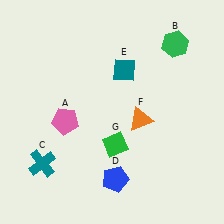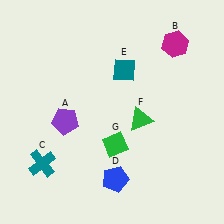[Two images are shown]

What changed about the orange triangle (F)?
In Image 1, F is orange. In Image 2, it changed to green.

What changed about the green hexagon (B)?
In Image 1, B is green. In Image 2, it changed to magenta.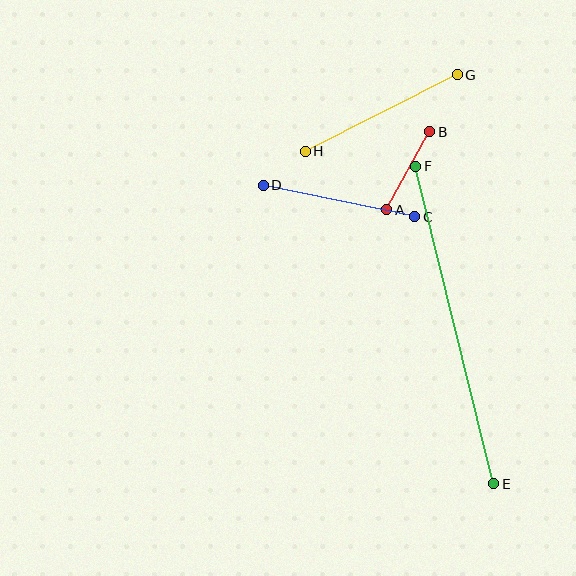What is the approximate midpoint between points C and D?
The midpoint is at approximately (339, 201) pixels.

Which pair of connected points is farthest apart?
Points E and F are farthest apart.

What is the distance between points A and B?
The distance is approximately 89 pixels.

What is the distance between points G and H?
The distance is approximately 170 pixels.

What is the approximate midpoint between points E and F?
The midpoint is at approximately (455, 325) pixels.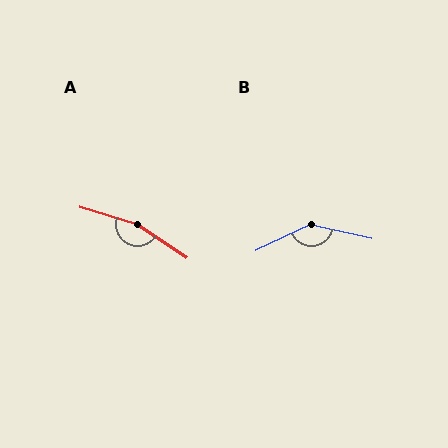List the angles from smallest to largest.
B (142°), A (163°).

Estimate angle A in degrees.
Approximately 163 degrees.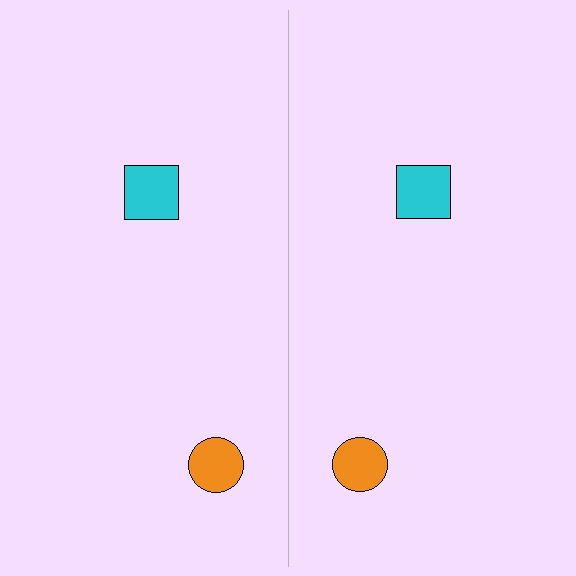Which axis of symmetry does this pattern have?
The pattern has a vertical axis of symmetry running through the center of the image.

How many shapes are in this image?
There are 4 shapes in this image.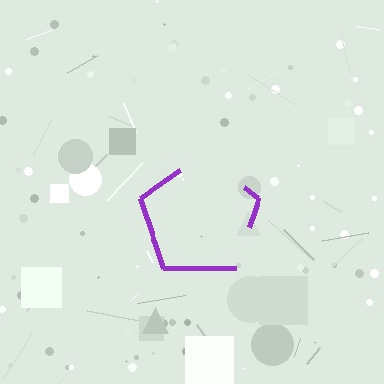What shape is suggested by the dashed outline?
The dashed outline suggests a pentagon.